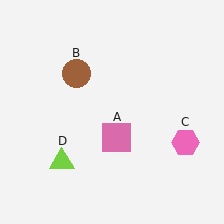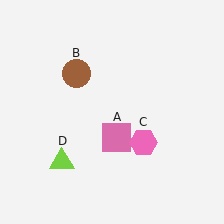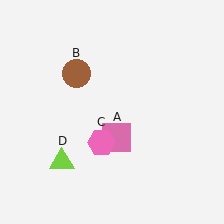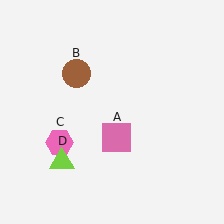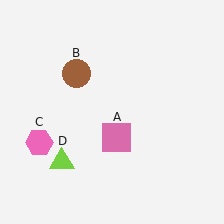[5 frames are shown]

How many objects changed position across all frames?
1 object changed position: pink hexagon (object C).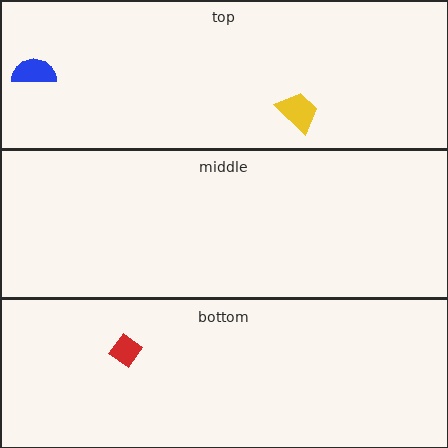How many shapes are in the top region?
2.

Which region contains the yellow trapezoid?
The top region.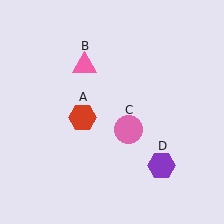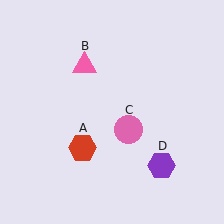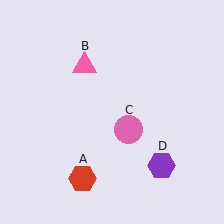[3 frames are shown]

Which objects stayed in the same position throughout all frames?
Pink triangle (object B) and pink circle (object C) and purple hexagon (object D) remained stationary.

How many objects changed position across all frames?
1 object changed position: red hexagon (object A).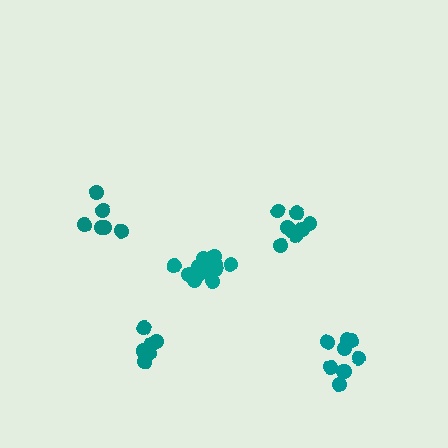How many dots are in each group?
Group 1: 7 dots, Group 2: 8 dots, Group 3: 9 dots, Group 4: 6 dots, Group 5: 12 dots (42 total).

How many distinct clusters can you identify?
There are 5 distinct clusters.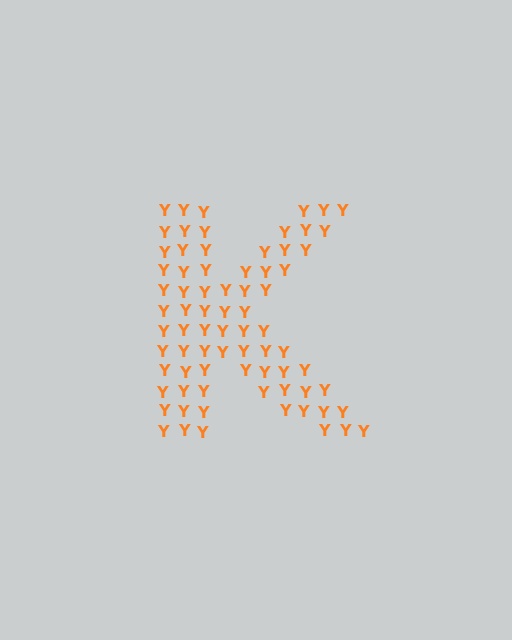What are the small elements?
The small elements are letter Y's.